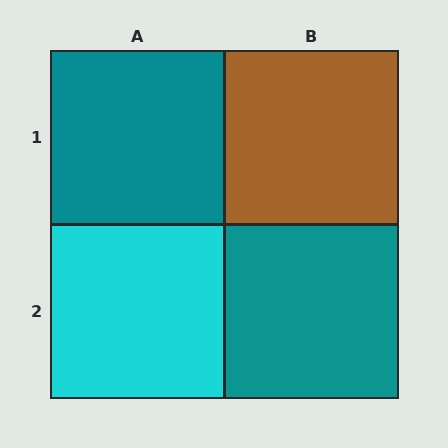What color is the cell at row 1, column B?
Brown.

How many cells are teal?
2 cells are teal.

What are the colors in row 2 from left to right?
Cyan, teal.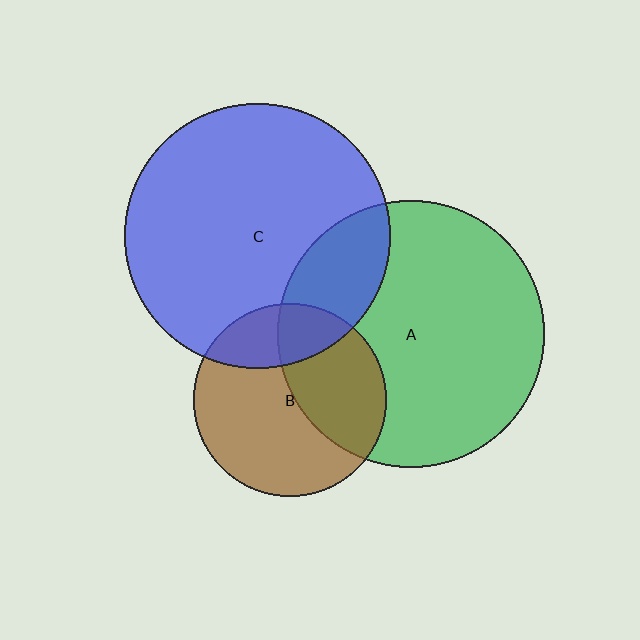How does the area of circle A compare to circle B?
Approximately 1.9 times.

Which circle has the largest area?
Circle A (green).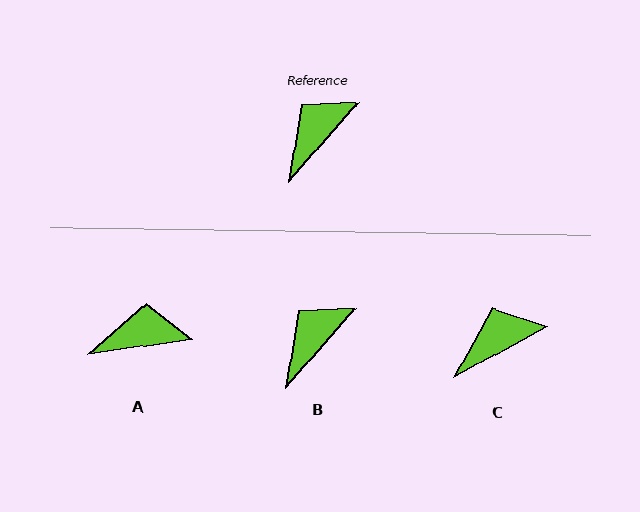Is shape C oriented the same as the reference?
No, it is off by about 20 degrees.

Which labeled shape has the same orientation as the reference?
B.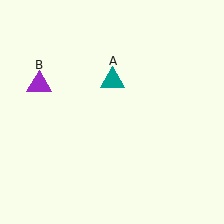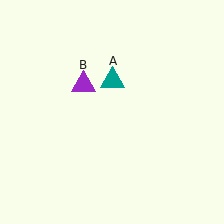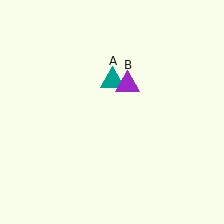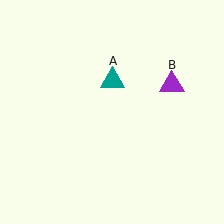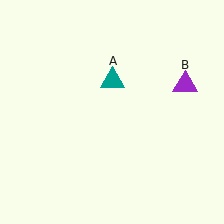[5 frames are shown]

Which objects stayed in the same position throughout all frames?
Teal triangle (object A) remained stationary.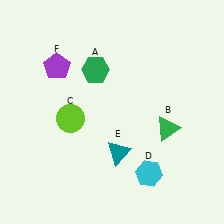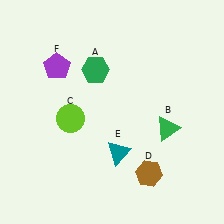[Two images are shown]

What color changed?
The hexagon (D) changed from cyan in Image 1 to brown in Image 2.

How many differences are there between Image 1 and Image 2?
There is 1 difference between the two images.